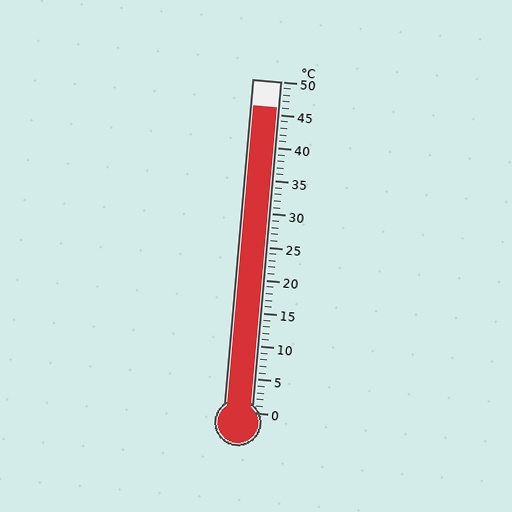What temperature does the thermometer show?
The thermometer shows approximately 46°C.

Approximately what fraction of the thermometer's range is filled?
The thermometer is filled to approximately 90% of its range.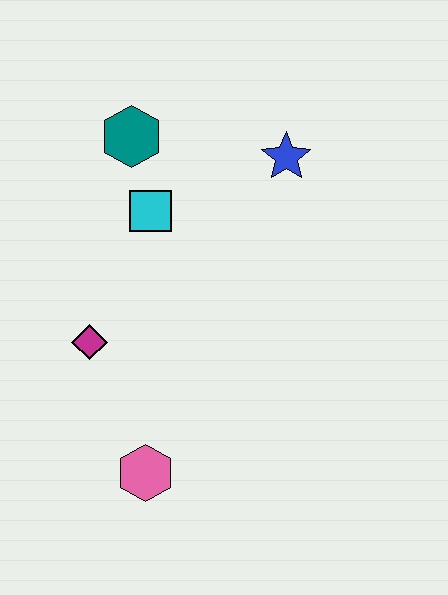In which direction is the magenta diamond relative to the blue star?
The magenta diamond is to the left of the blue star.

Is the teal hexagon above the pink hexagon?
Yes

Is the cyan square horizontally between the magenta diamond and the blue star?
Yes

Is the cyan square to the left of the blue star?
Yes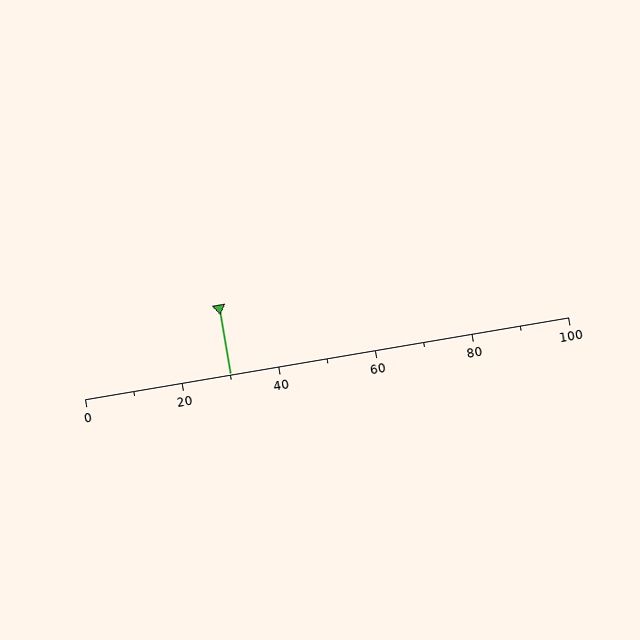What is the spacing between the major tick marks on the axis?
The major ticks are spaced 20 apart.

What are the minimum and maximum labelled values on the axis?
The axis runs from 0 to 100.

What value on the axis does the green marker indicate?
The marker indicates approximately 30.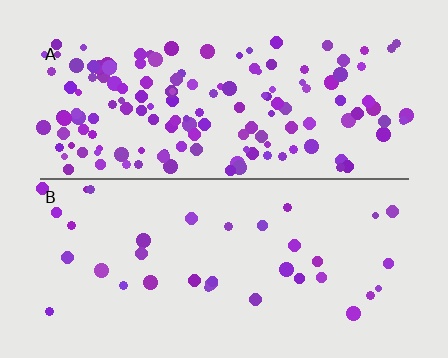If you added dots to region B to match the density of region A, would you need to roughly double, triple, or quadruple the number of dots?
Approximately quadruple.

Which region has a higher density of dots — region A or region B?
A (the top).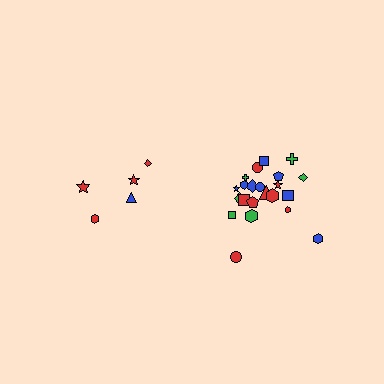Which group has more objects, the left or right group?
The right group.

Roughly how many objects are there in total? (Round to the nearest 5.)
Roughly 25 objects in total.